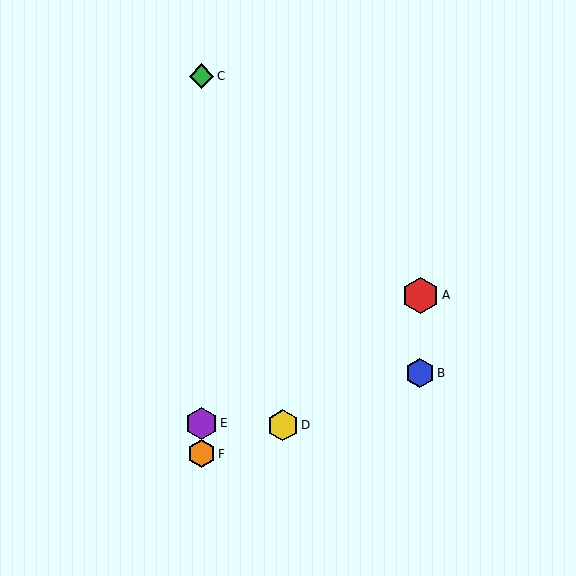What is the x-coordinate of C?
Object C is at x≈201.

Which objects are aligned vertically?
Objects C, E, F are aligned vertically.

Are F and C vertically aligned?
Yes, both are at x≈201.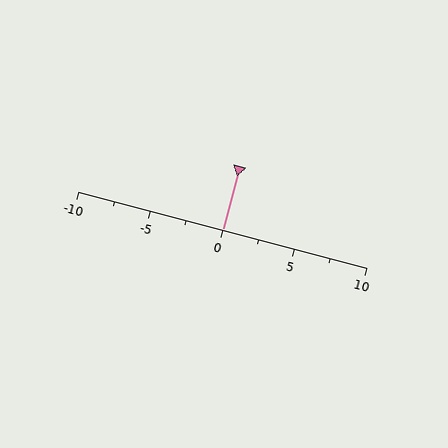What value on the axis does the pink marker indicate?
The marker indicates approximately 0.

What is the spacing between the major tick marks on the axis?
The major ticks are spaced 5 apart.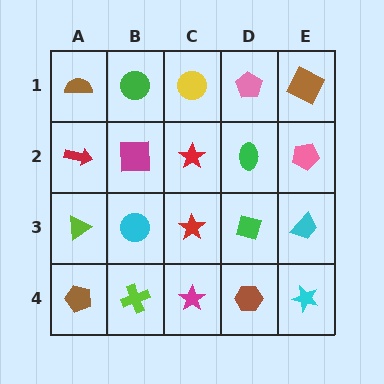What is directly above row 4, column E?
A cyan trapezoid.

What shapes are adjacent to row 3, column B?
A magenta square (row 2, column B), a lime cross (row 4, column B), a lime triangle (row 3, column A), a red star (row 3, column C).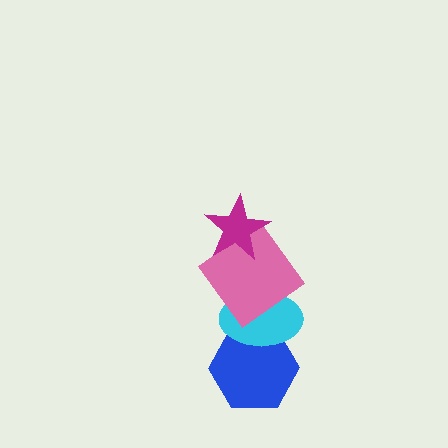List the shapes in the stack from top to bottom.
From top to bottom: the magenta star, the pink diamond, the cyan ellipse, the blue hexagon.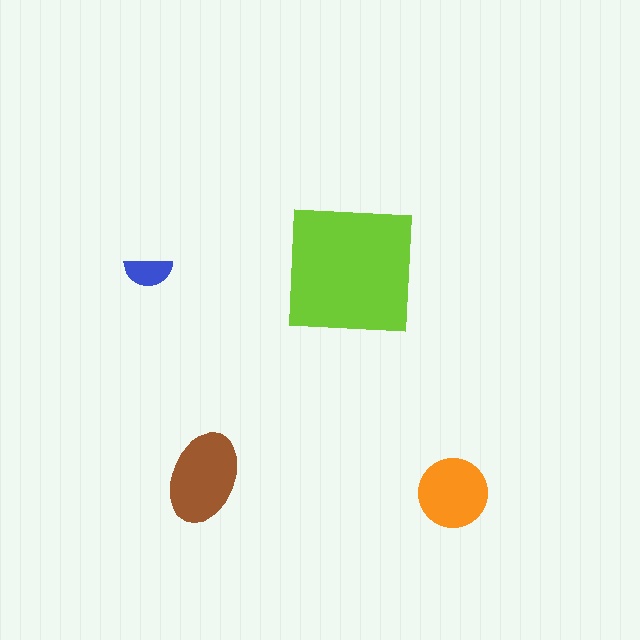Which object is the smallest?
The blue semicircle.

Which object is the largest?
The lime square.